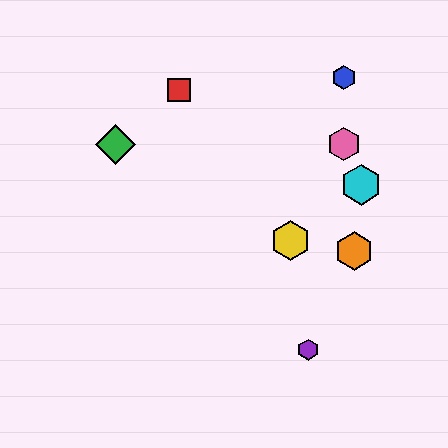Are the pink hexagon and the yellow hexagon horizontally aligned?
No, the pink hexagon is at y≈144 and the yellow hexagon is at y≈241.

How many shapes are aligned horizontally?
2 shapes (the green diamond, the pink hexagon) are aligned horizontally.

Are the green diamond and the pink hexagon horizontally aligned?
Yes, both are at y≈144.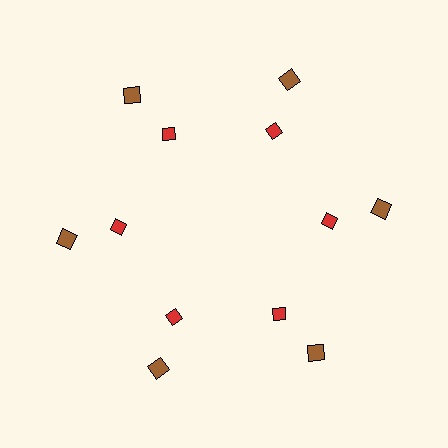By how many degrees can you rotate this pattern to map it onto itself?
The pattern maps onto itself every 60 degrees of rotation.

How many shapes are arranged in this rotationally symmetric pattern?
There are 12 shapes, arranged in 6 groups of 2.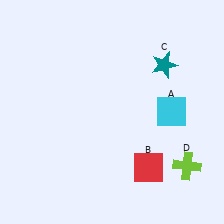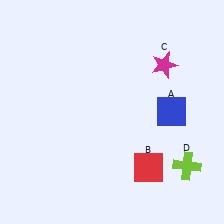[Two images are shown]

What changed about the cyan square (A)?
In Image 1, A is cyan. In Image 2, it changed to blue.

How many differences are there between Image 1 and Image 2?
There are 2 differences between the two images.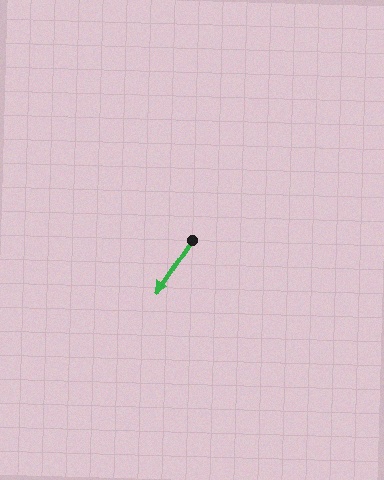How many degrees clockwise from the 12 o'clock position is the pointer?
Approximately 214 degrees.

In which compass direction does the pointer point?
Southwest.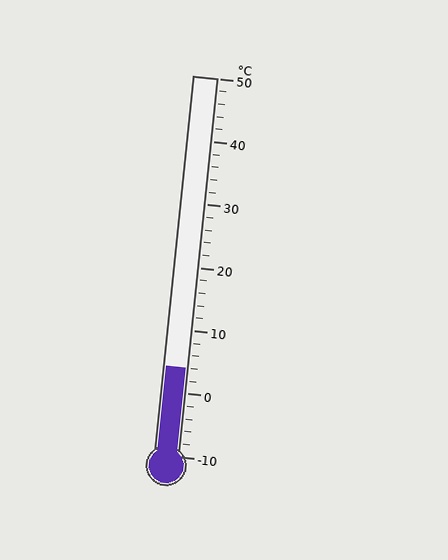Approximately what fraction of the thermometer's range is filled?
The thermometer is filled to approximately 25% of its range.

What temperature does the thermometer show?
The thermometer shows approximately 4°C.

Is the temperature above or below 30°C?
The temperature is below 30°C.